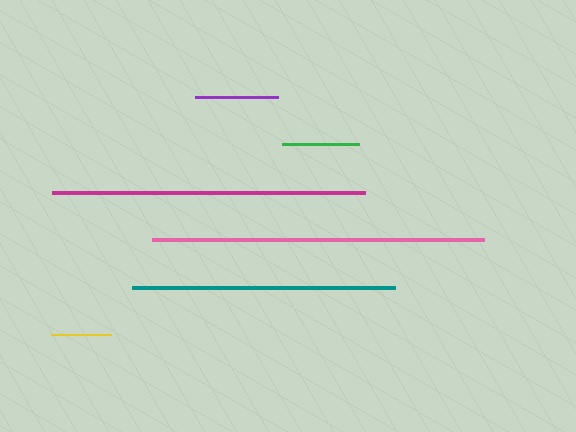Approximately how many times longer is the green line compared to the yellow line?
The green line is approximately 1.3 times the length of the yellow line.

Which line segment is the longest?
The pink line is the longest at approximately 332 pixels.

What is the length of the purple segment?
The purple segment is approximately 82 pixels long.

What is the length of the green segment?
The green segment is approximately 77 pixels long.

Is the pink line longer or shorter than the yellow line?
The pink line is longer than the yellow line.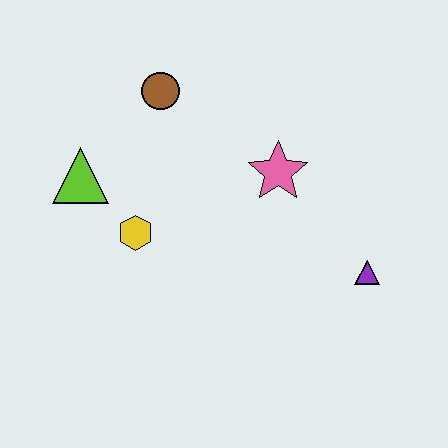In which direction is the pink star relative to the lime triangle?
The pink star is to the right of the lime triangle.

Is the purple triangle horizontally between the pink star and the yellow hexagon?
No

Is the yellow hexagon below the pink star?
Yes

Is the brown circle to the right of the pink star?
No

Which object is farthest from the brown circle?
The purple triangle is farthest from the brown circle.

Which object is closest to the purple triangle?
The pink star is closest to the purple triangle.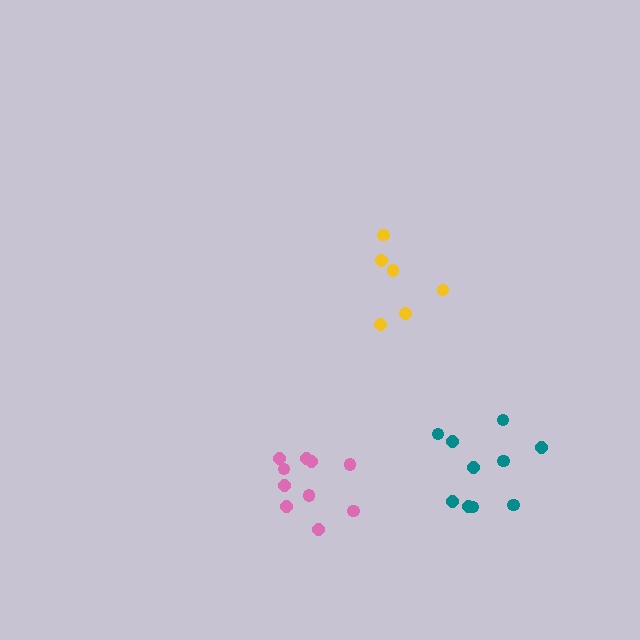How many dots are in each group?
Group 1: 10 dots, Group 2: 6 dots, Group 3: 10 dots (26 total).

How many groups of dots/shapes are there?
There are 3 groups.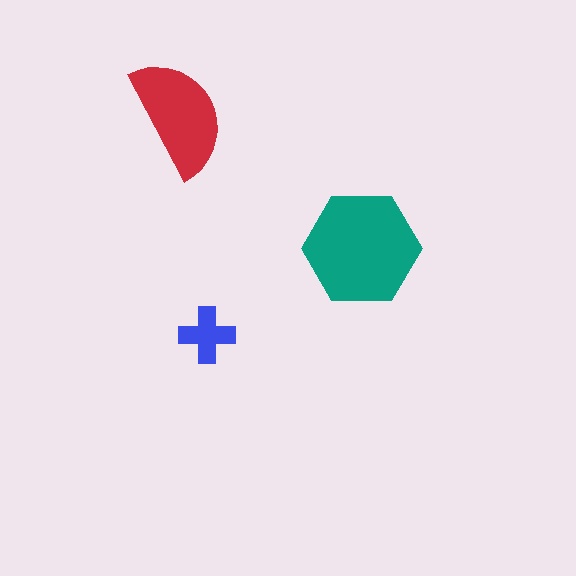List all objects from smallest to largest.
The blue cross, the red semicircle, the teal hexagon.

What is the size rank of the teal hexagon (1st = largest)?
1st.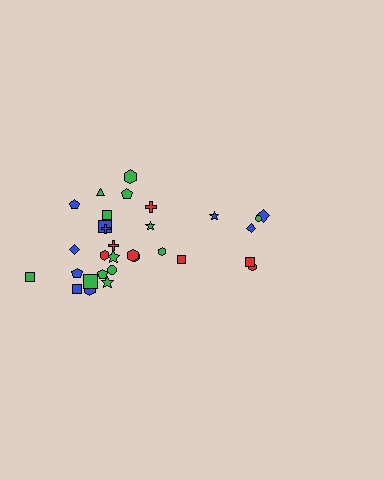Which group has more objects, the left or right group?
The left group.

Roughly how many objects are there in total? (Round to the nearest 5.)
Roughly 30 objects in total.